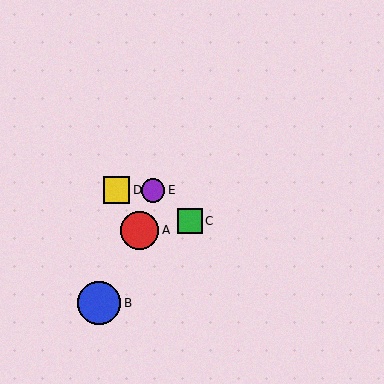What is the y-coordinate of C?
Object C is at y≈221.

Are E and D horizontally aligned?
Yes, both are at y≈190.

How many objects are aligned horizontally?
2 objects (D, E) are aligned horizontally.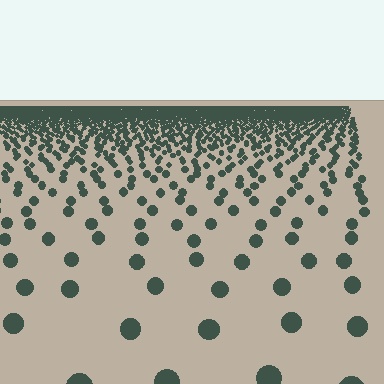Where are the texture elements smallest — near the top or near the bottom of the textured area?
Near the top.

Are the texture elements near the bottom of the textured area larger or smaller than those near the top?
Larger. Near the bottom, elements are closer to the viewer and appear at a bigger on-screen size.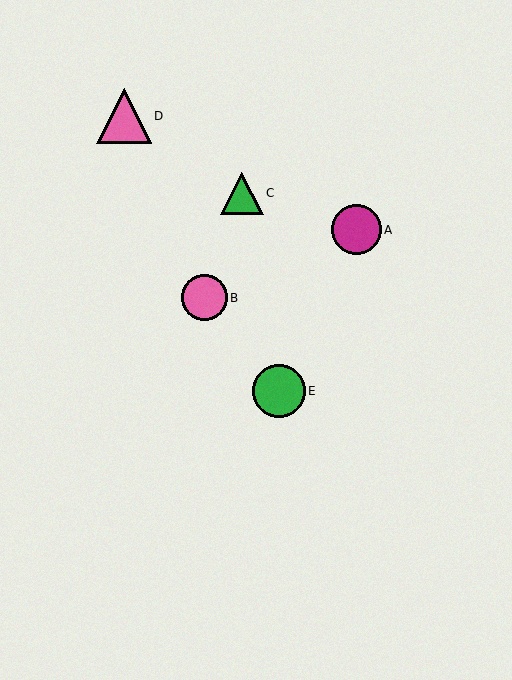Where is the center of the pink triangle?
The center of the pink triangle is at (124, 116).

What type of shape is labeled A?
Shape A is a magenta circle.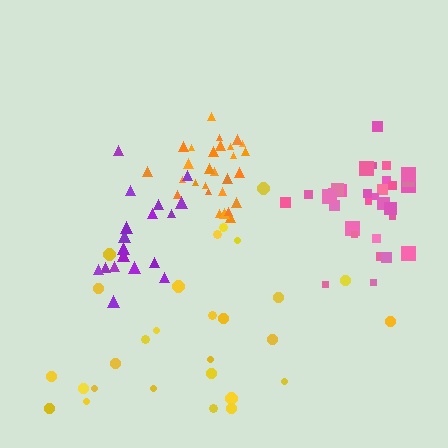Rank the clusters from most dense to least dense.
orange, pink, purple, yellow.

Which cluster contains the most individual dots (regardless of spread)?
Pink (32).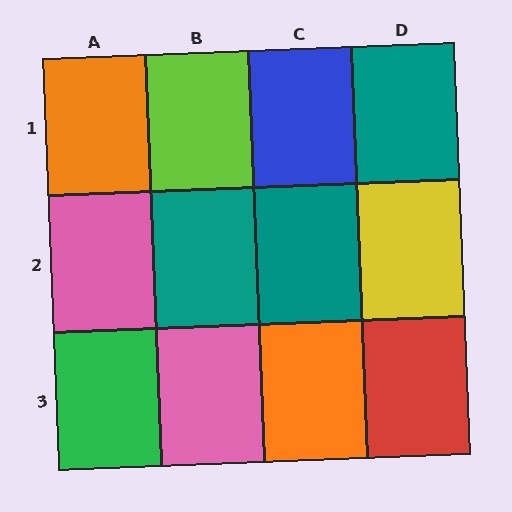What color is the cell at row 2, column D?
Yellow.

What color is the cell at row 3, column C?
Orange.